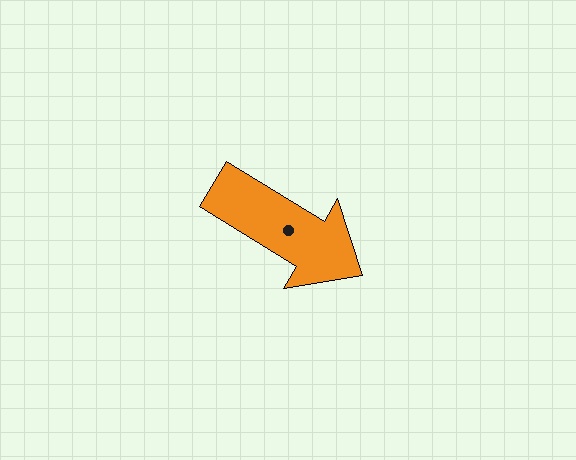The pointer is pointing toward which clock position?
Roughly 4 o'clock.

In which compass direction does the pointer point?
Southeast.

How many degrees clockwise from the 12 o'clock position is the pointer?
Approximately 121 degrees.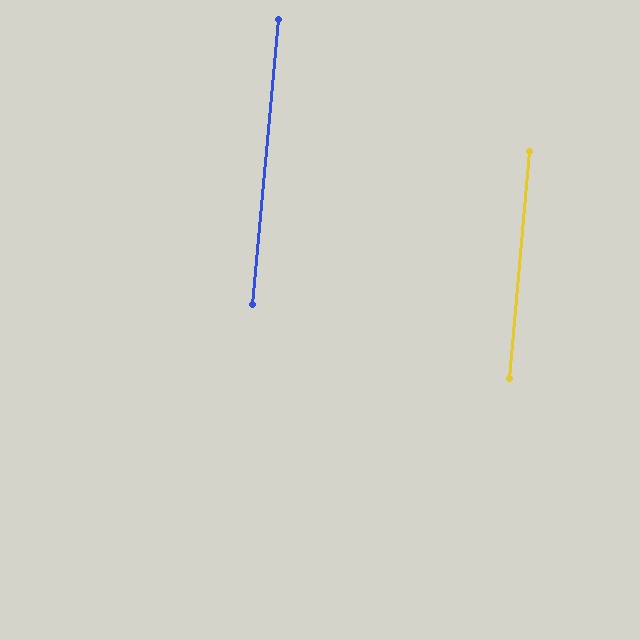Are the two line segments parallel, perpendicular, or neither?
Parallel — their directions differ by only 0.1°.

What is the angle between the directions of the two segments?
Approximately 0 degrees.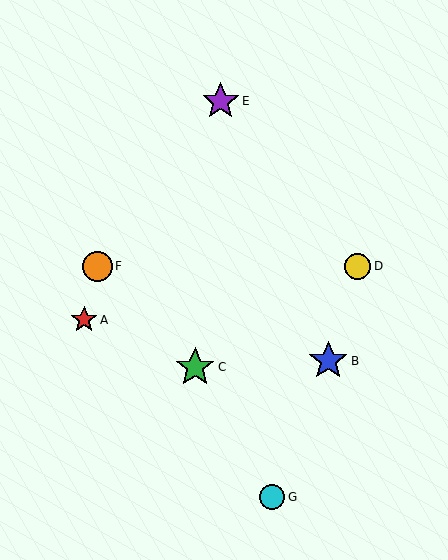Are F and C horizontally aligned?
No, F is at y≈266 and C is at y≈367.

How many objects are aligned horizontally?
2 objects (D, F) are aligned horizontally.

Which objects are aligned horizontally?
Objects D, F are aligned horizontally.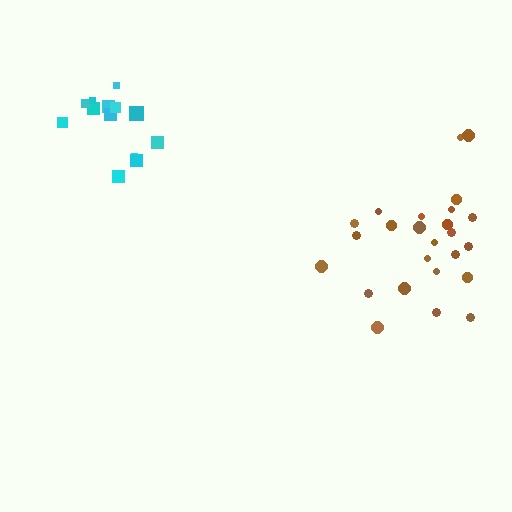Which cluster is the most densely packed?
Cyan.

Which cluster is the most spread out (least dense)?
Brown.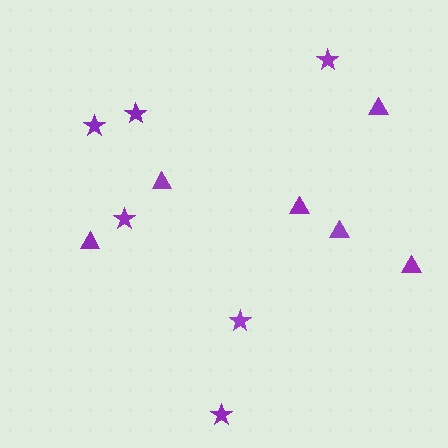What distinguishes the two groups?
There are 2 groups: one group of stars (6) and one group of triangles (6).